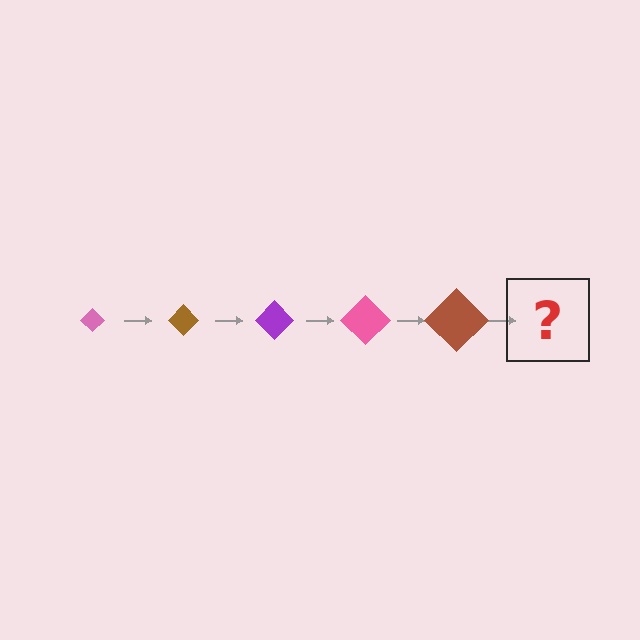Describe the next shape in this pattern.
It should be a purple diamond, larger than the previous one.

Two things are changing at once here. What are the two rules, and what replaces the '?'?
The two rules are that the diamond grows larger each step and the color cycles through pink, brown, and purple. The '?' should be a purple diamond, larger than the previous one.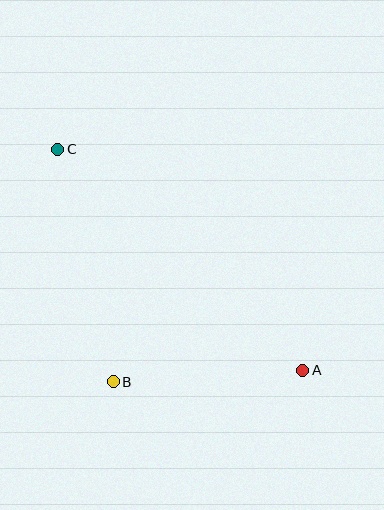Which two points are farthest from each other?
Points A and C are farthest from each other.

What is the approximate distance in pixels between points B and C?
The distance between B and C is approximately 239 pixels.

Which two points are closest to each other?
Points A and B are closest to each other.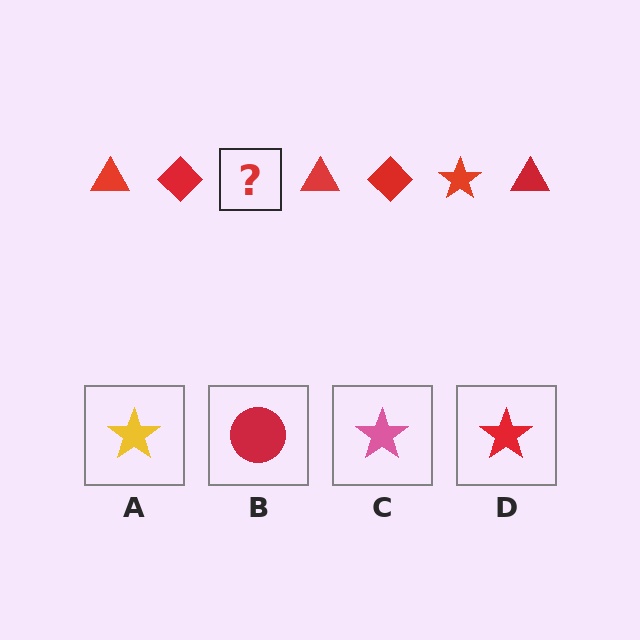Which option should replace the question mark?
Option D.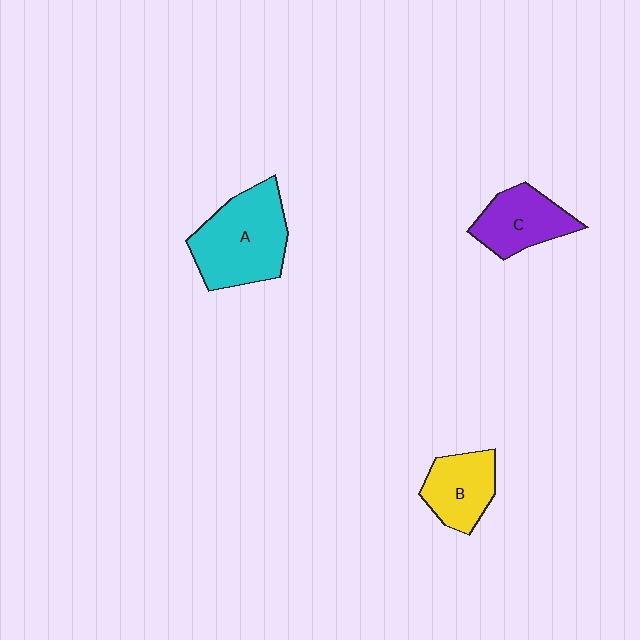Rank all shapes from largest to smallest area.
From largest to smallest: A (cyan), C (purple), B (yellow).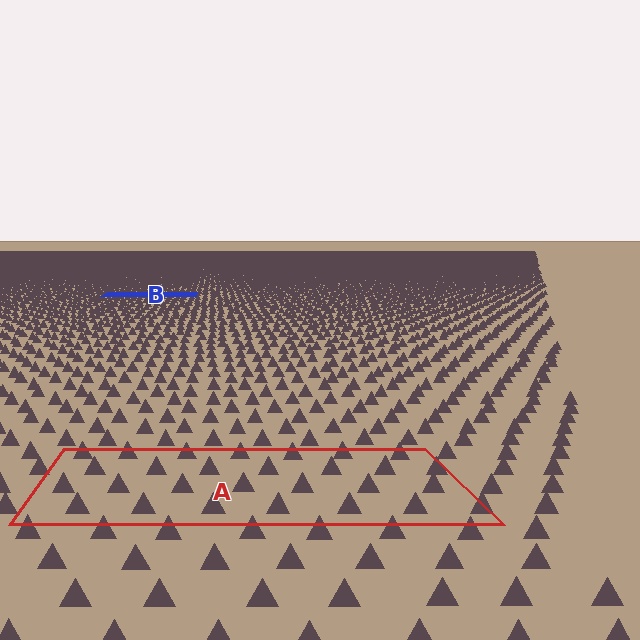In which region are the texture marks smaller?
The texture marks are smaller in region B, because it is farther away.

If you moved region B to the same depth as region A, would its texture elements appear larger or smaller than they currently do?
They would appear larger. At a closer depth, the same texture elements are projected at a bigger on-screen size.